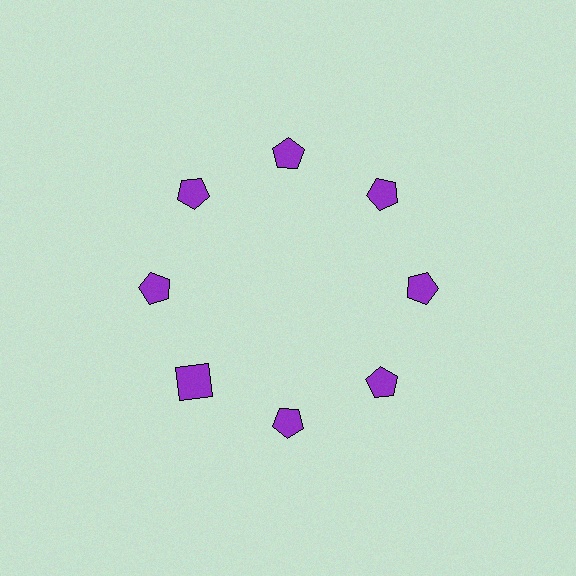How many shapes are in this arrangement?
There are 8 shapes arranged in a ring pattern.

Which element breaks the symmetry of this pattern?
The purple square at roughly the 8 o'clock position breaks the symmetry. All other shapes are purple pentagons.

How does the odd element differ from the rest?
It has a different shape: square instead of pentagon.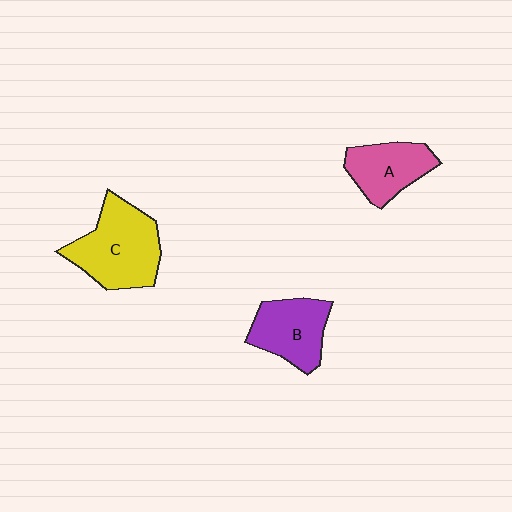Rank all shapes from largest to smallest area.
From largest to smallest: C (yellow), B (purple), A (pink).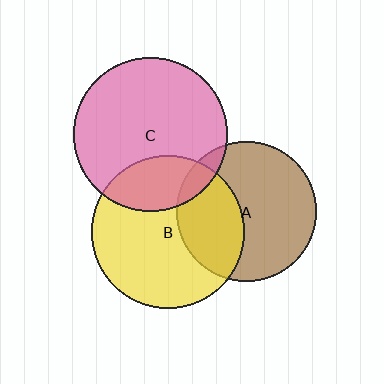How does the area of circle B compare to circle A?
Approximately 1.2 times.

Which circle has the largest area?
Circle C (pink).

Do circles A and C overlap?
Yes.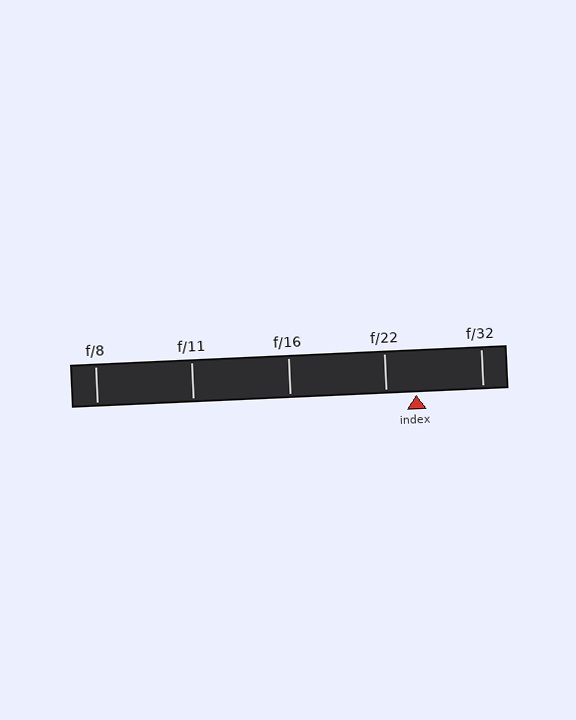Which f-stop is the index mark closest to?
The index mark is closest to f/22.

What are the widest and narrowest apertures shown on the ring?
The widest aperture shown is f/8 and the narrowest is f/32.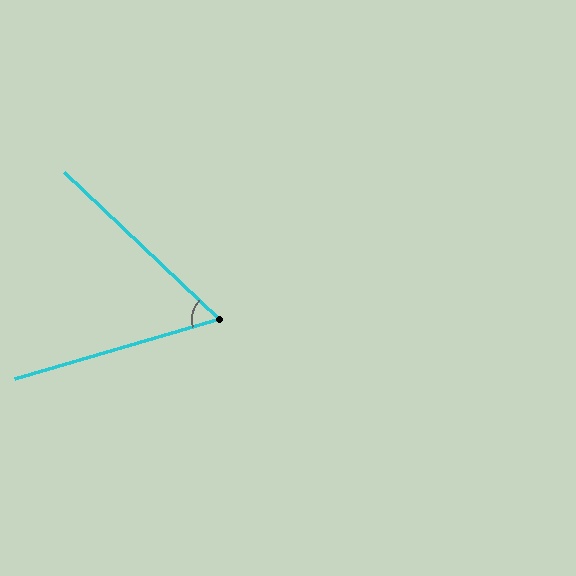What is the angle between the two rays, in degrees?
Approximately 60 degrees.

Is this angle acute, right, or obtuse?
It is acute.